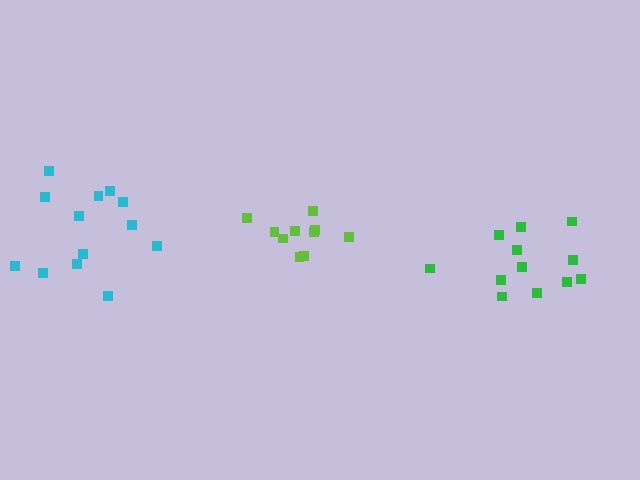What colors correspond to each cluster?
The clusters are colored: cyan, lime, green.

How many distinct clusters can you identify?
There are 3 distinct clusters.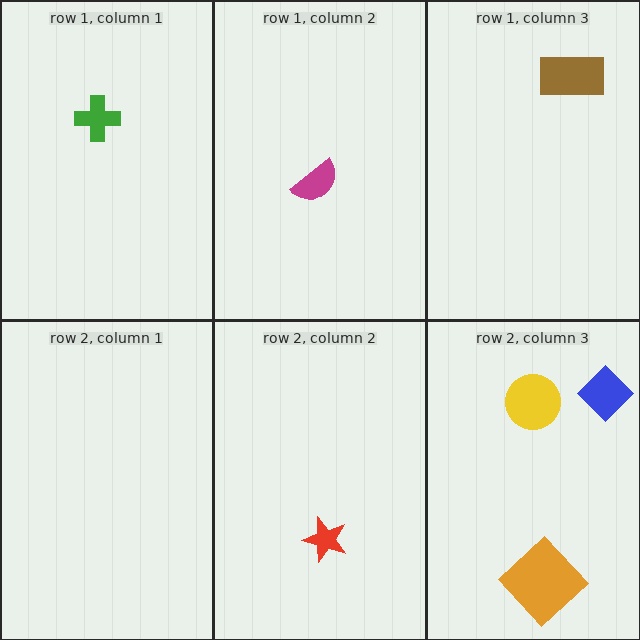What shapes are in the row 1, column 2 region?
The magenta semicircle.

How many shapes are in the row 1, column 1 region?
1.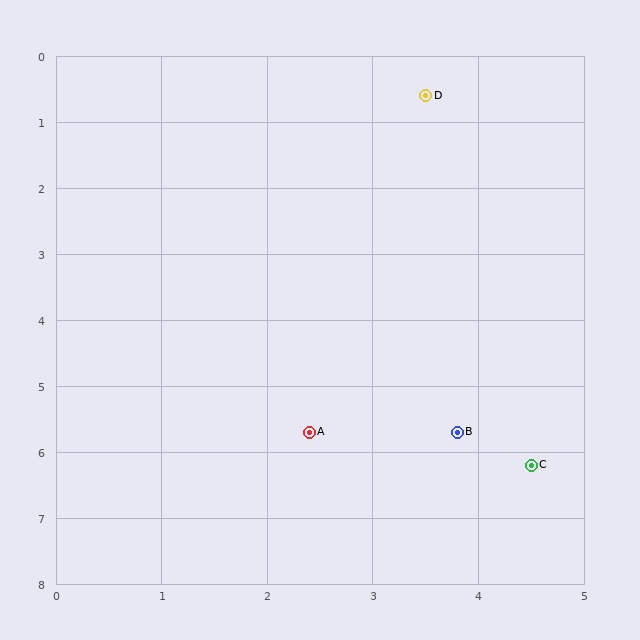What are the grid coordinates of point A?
Point A is at approximately (2.4, 5.7).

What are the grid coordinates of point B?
Point B is at approximately (3.8, 5.7).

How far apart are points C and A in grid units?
Points C and A are about 2.2 grid units apart.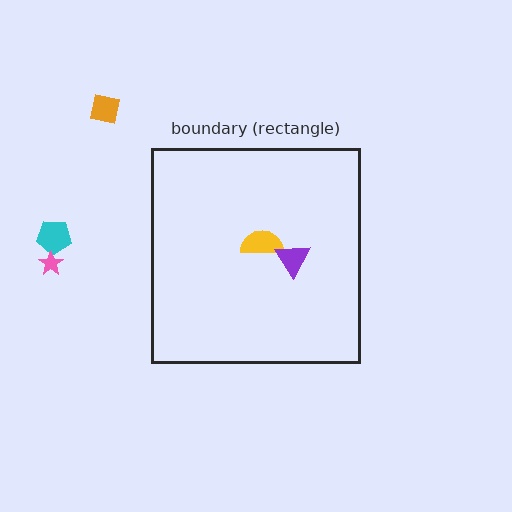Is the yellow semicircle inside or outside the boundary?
Inside.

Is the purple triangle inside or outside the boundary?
Inside.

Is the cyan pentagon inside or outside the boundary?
Outside.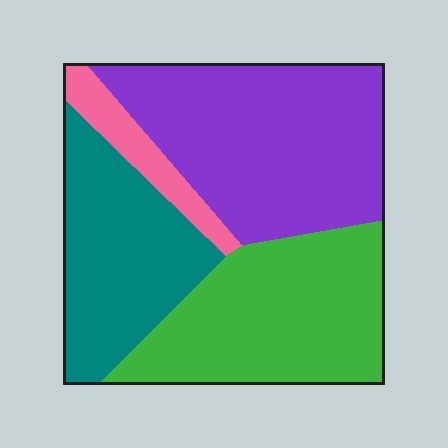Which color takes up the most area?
Purple, at roughly 35%.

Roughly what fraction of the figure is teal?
Teal takes up about one quarter (1/4) of the figure.